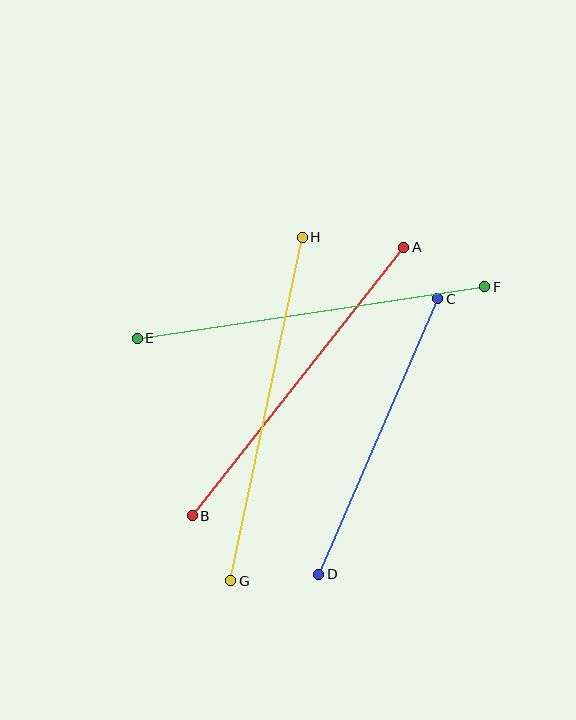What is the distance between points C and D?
The distance is approximately 300 pixels.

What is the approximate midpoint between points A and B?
The midpoint is at approximately (298, 382) pixels.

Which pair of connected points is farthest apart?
Points E and F are farthest apart.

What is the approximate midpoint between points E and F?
The midpoint is at approximately (311, 313) pixels.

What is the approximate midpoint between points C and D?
The midpoint is at approximately (378, 437) pixels.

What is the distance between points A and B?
The distance is approximately 342 pixels.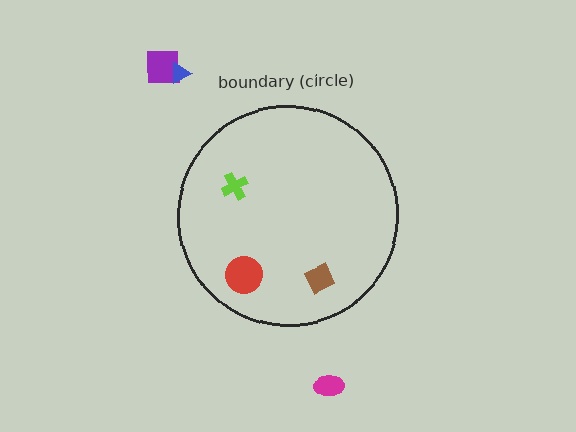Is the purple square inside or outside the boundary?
Outside.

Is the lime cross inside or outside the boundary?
Inside.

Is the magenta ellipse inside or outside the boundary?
Outside.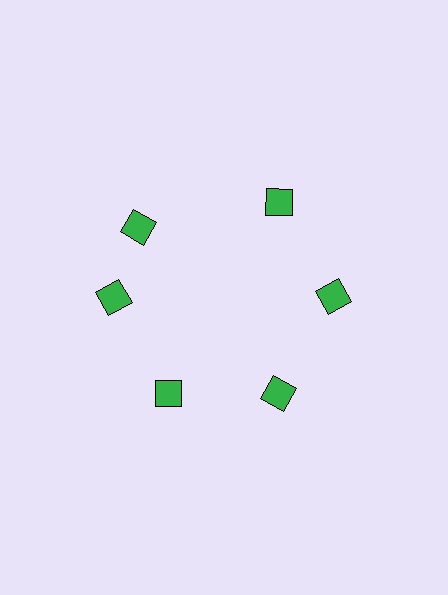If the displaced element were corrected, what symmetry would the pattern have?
It would have 6-fold rotational symmetry — the pattern would map onto itself every 60 degrees.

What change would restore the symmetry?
The symmetry would be restored by rotating it back into even spacing with its neighbors so that all 6 diamonds sit at equal angles and equal distance from the center.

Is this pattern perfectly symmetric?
No. The 6 green diamonds are arranged in a ring, but one element near the 11 o'clock position is rotated out of alignment along the ring, breaking the 6-fold rotational symmetry.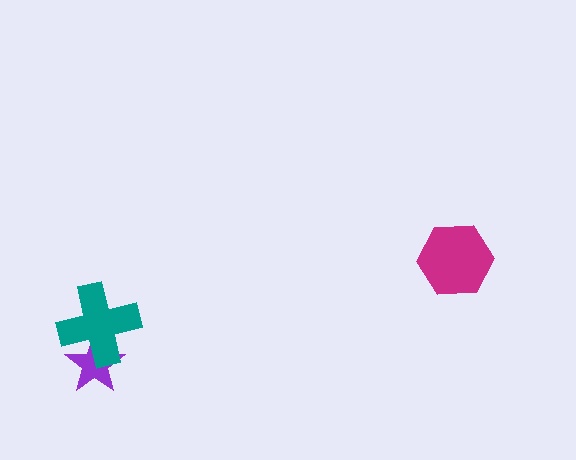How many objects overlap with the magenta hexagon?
0 objects overlap with the magenta hexagon.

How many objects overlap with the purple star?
1 object overlaps with the purple star.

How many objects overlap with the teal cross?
1 object overlaps with the teal cross.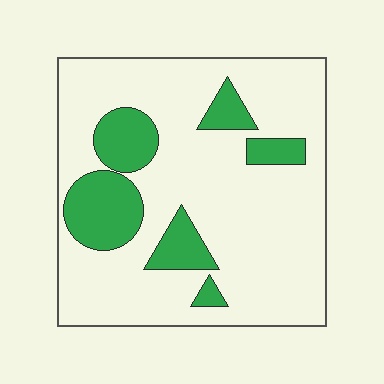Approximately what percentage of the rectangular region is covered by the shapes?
Approximately 20%.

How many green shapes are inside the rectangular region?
6.